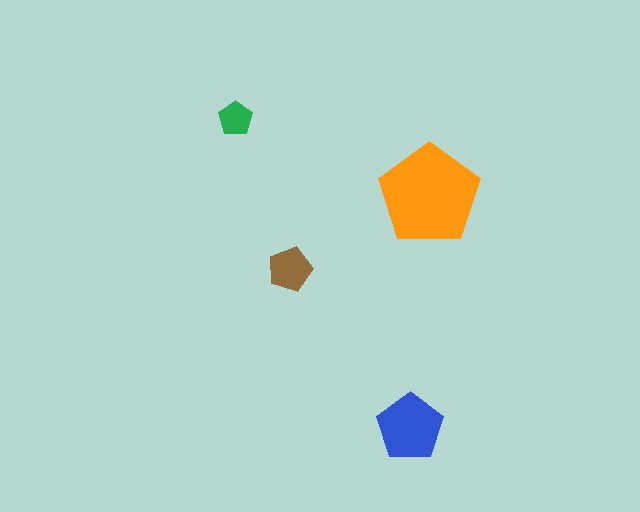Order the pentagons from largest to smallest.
the orange one, the blue one, the brown one, the green one.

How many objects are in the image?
There are 4 objects in the image.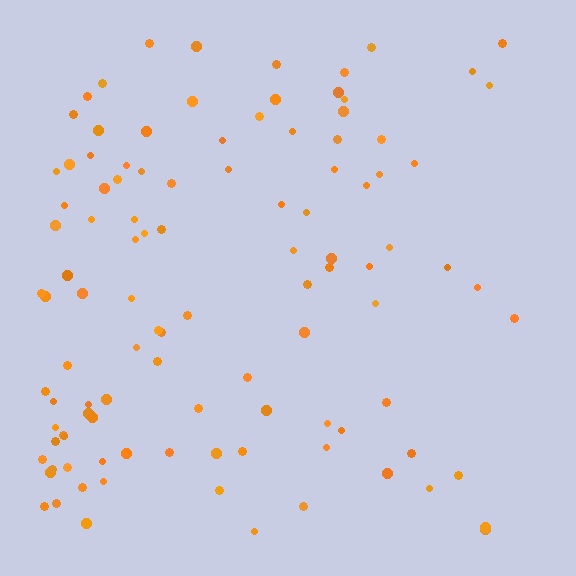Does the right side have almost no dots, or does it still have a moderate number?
Still a moderate number, just noticeably fewer than the left.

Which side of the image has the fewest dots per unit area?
The right.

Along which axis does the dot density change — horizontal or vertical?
Horizontal.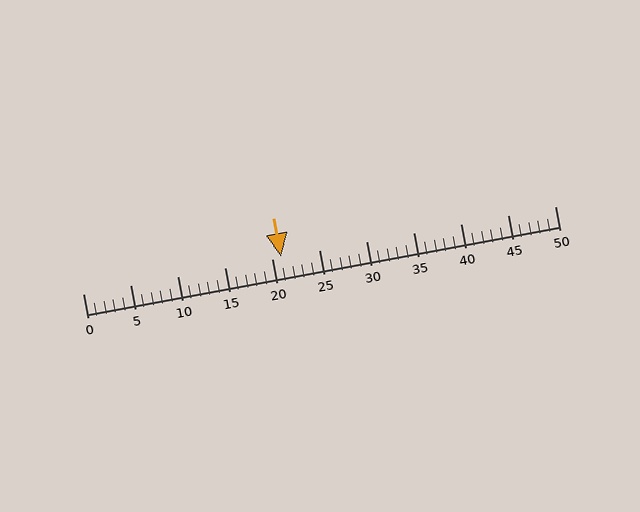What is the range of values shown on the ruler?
The ruler shows values from 0 to 50.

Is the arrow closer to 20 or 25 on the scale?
The arrow is closer to 20.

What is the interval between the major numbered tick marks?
The major tick marks are spaced 5 units apart.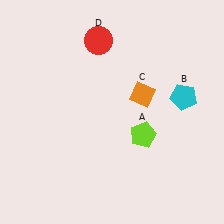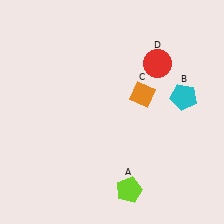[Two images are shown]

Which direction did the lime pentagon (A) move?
The lime pentagon (A) moved down.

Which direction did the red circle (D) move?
The red circle (D) moved right.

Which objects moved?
The objects that moved are: the lime pentagon (A), the red circle (D).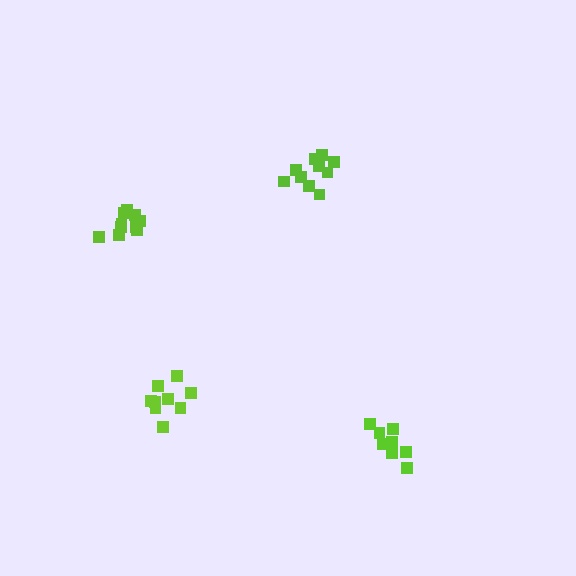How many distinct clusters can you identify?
There are 4 distinct clusters.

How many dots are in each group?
Group 1: 9 dots, Group 2: 10 dots, Group 3: 10 dots, Group 4: 8 dots (37 total).